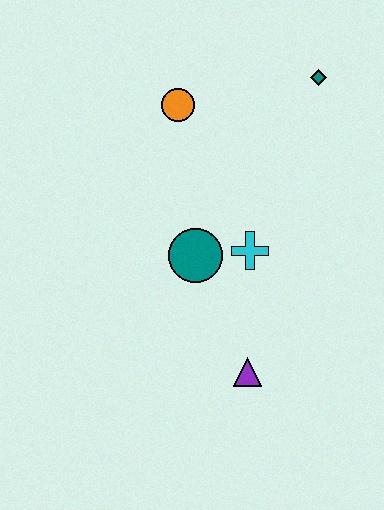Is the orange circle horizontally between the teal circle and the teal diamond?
No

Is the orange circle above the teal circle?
Yes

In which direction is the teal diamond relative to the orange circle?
The teal diamond is to the right of the orange circle.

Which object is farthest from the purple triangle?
The teal diamond is farthest from the purple triangle.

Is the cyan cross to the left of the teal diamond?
Yes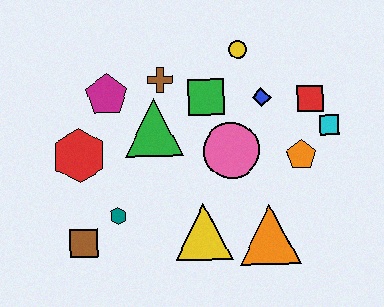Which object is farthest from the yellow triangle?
The yellow circle is farthest from the yellow triangle.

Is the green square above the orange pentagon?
Yes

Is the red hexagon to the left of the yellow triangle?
Yes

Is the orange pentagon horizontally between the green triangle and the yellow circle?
No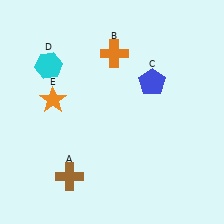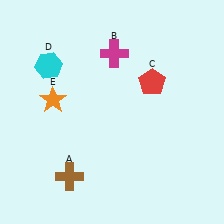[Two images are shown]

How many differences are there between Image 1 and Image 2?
There are 2 differences between the two images.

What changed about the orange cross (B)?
In Image 1, B is orange. In Image 2, it changed to magenta.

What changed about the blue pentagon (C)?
In Image 1, C is blue. In Image 2, it changed to red.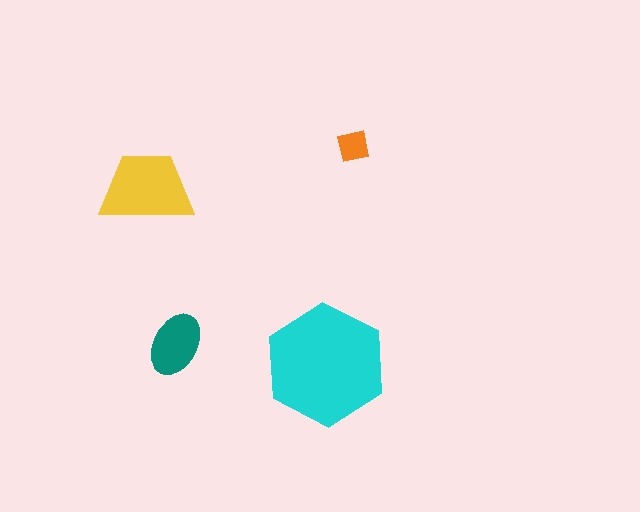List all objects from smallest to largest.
The orange square, the teal ellipse, the yellow trapezoid, the cyan hexagon.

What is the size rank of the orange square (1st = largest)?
4th.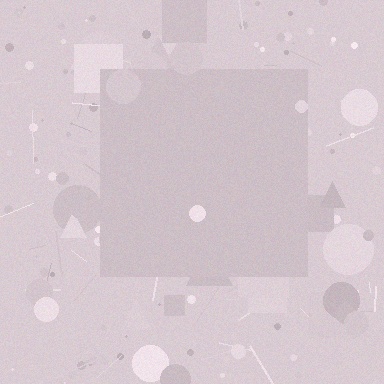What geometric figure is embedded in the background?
A square is embedded in the background.